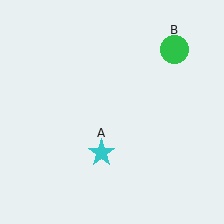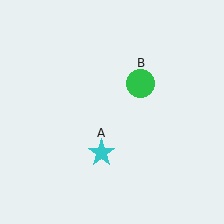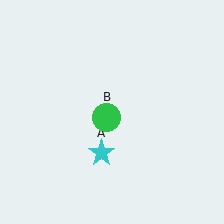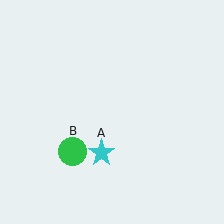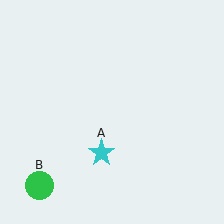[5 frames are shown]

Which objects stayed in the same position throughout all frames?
Cyan star (object A) remained stationary.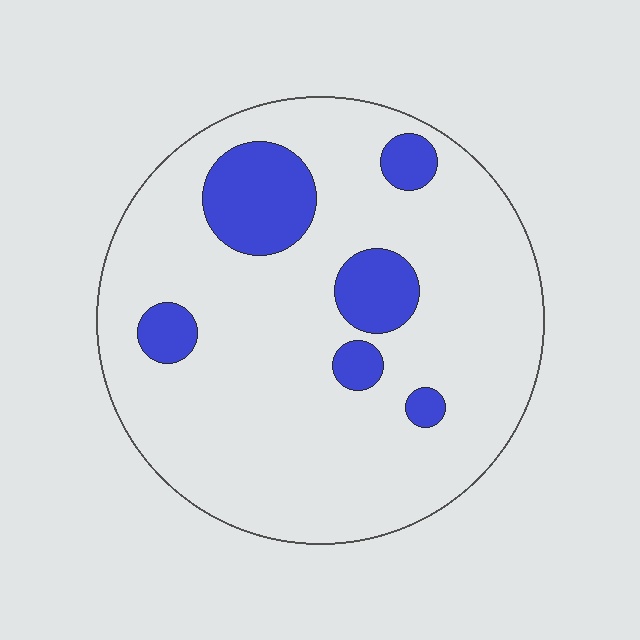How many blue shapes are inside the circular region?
6.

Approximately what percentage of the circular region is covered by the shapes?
Approximately 15%.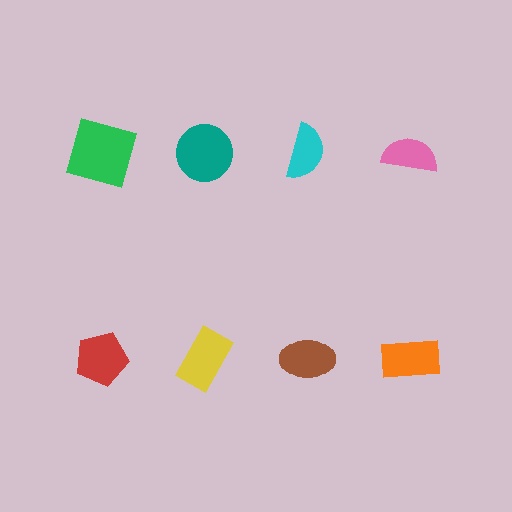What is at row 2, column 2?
A yellow rectangle.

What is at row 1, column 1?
A green square.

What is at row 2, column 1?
A red pentagon.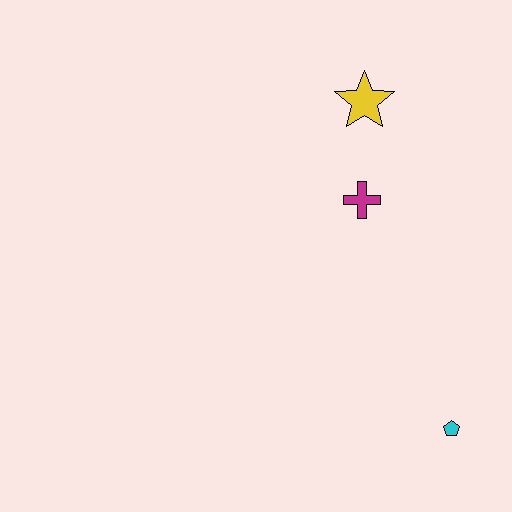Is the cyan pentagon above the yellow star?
No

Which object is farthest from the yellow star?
The cyan pentagon is farthest from the yellow star.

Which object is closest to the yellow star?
The magenta cross is closest to the yellow star.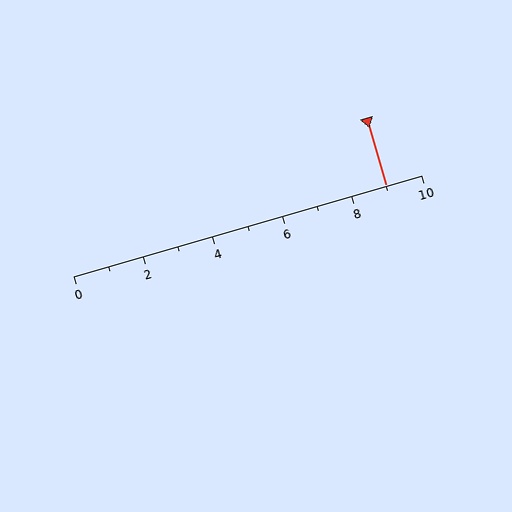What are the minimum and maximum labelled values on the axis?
The axis runs from 0 to 10.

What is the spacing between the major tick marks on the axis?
The major ticks are spaced 2 apart.